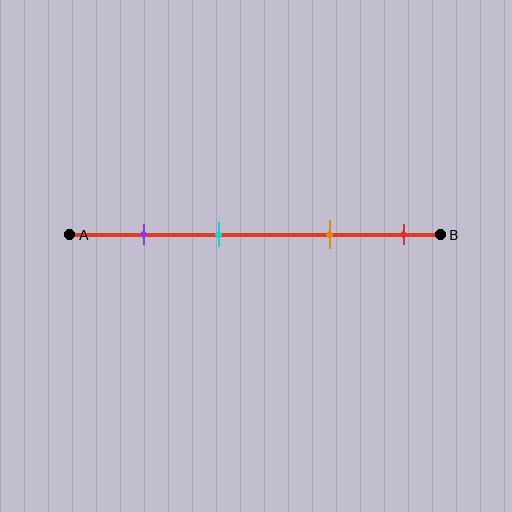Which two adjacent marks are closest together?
The purple and cyan marks are the closest adjacent pair.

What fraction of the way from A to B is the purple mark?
The purple mark is approximately 20% (0.2) of the way from A to B.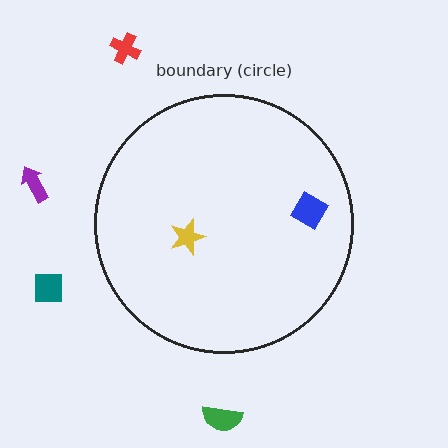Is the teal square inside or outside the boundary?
Outside.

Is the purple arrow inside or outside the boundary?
Outside.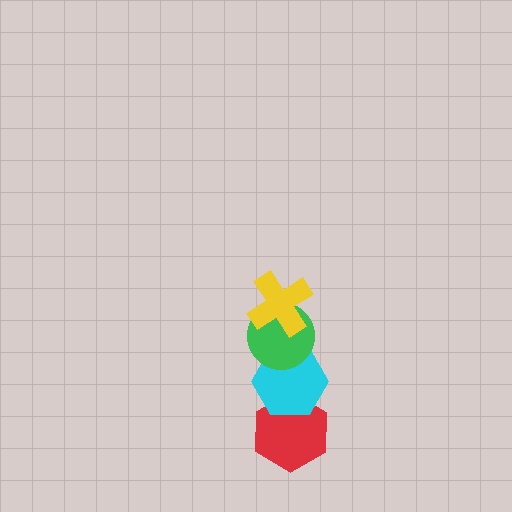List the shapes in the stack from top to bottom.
From top to bottom: the yellow cross, the green circle, the cyan hexagon, the red hexagon.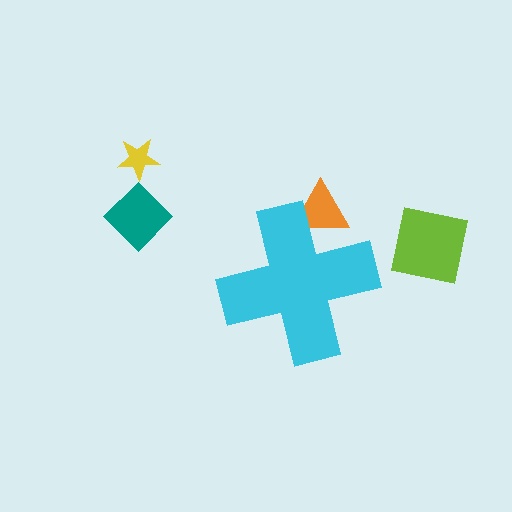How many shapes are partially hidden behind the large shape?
1 shape is partially hidden.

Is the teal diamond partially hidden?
No, the teal diamond is fully visible.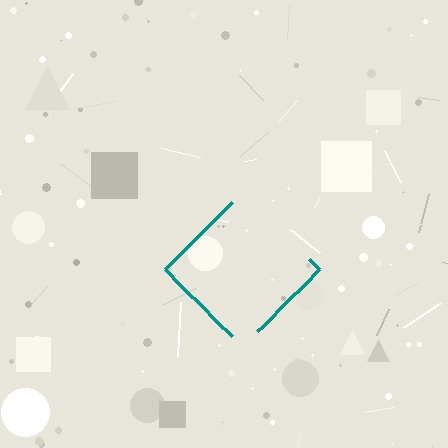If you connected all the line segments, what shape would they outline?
They would outline a diamond.